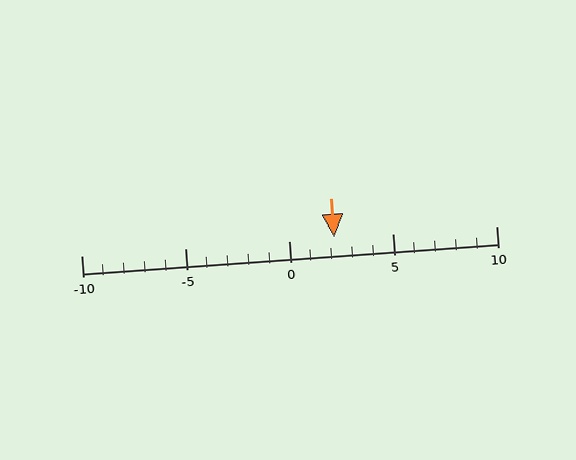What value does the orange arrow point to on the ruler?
The orange arrow points to approximately 2.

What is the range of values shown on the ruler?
The ruler shows values from -10 to 10.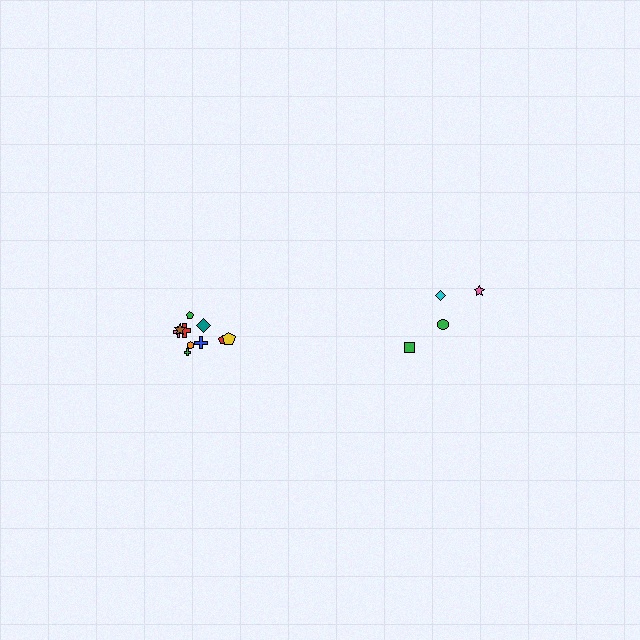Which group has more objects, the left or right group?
The left group.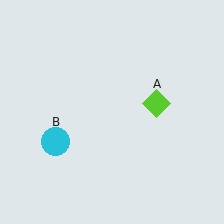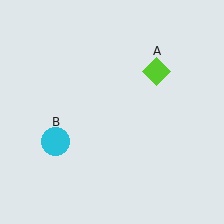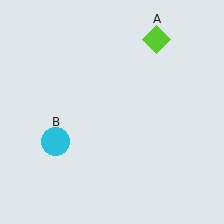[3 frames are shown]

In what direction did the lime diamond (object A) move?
The lime diamond (object A) moved up.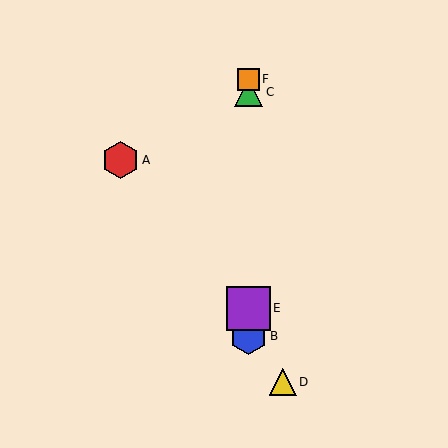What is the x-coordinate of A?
Object A is at x≈121.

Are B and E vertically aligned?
Yes, both are at x≈248.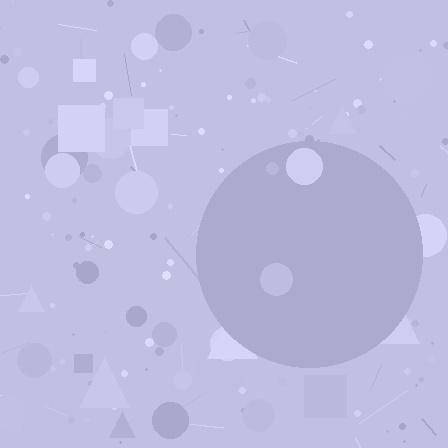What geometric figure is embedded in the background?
A circle is embedded in the background.